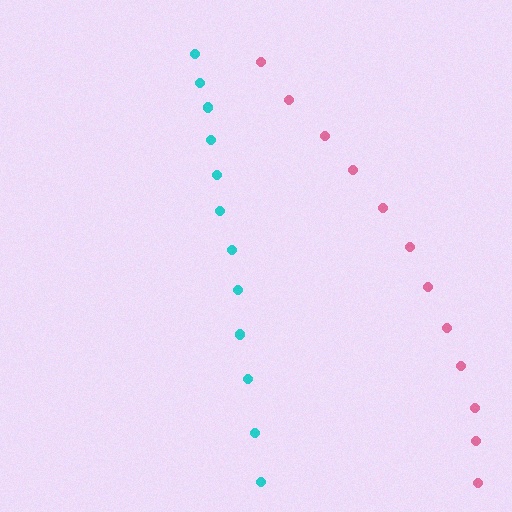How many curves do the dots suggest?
There are 2 distinct paths.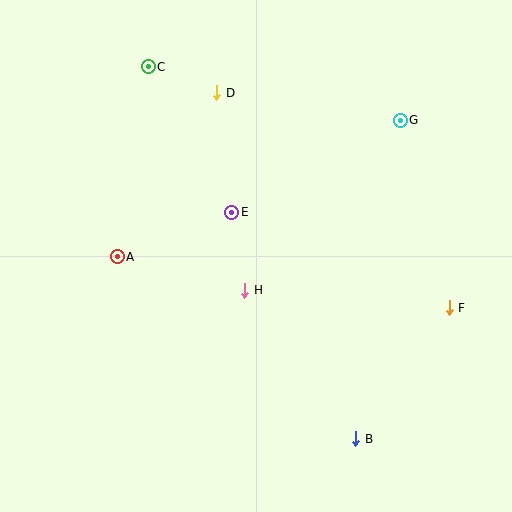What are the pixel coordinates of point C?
Point C is at (148, 67).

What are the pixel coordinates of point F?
Point F is at (449, 308).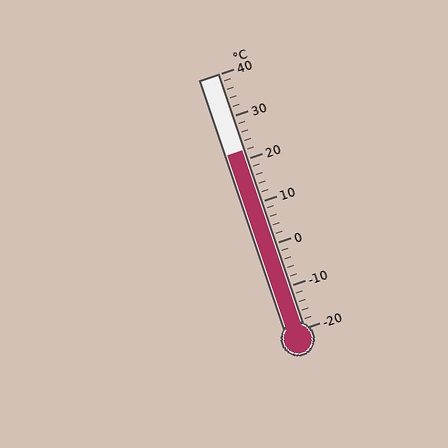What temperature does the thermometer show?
The thermometer shows approximately 22°C.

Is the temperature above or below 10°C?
The temperature is above 10°C.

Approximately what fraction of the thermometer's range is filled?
The thermometer is filled to approximately 70% of its range.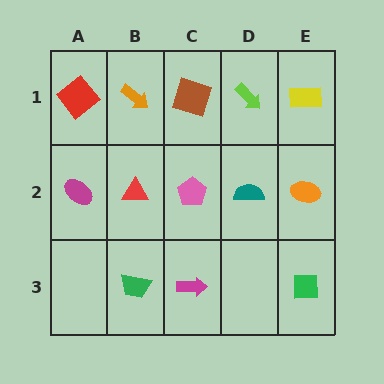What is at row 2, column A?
A magenta ellipse.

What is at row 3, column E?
A green square.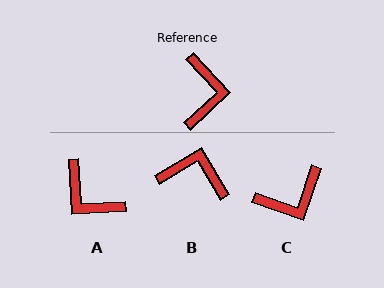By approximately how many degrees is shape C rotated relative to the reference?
Approximately 62 degrees clockwise.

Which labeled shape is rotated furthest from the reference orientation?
A, about 130 degrees away.